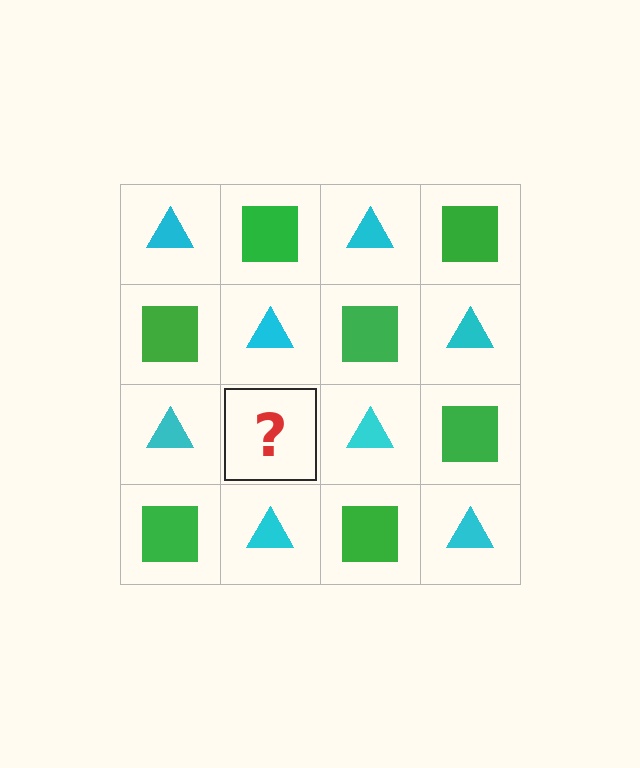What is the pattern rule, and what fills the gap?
The rule is that it alternates cyan triangle and green square in a checkerboard pattern. The gap should be filled with a green square.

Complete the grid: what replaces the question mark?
The question mark should be replaced with a green square.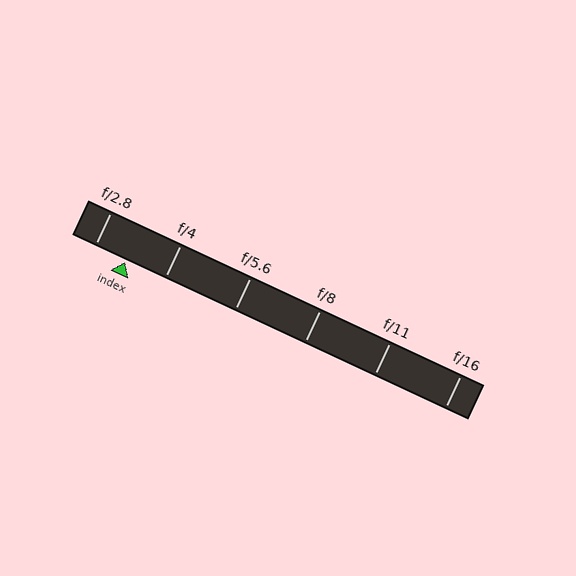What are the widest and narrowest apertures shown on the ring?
The widest aperture shown is f/2.8 and the narrowest is f/16.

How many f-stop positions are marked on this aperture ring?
There are 6 f-stop positions marked.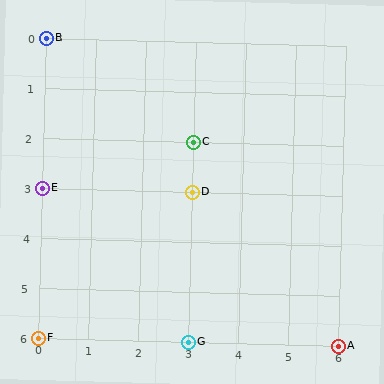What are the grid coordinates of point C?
Point C is at grid coordinates (3, 2).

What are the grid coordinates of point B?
Point B is at grid coordinates (0, 0).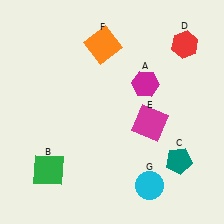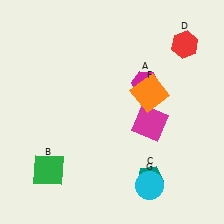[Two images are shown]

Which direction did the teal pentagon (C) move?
The teal pentagon (C) moved left.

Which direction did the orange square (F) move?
The orange square (F) moved down.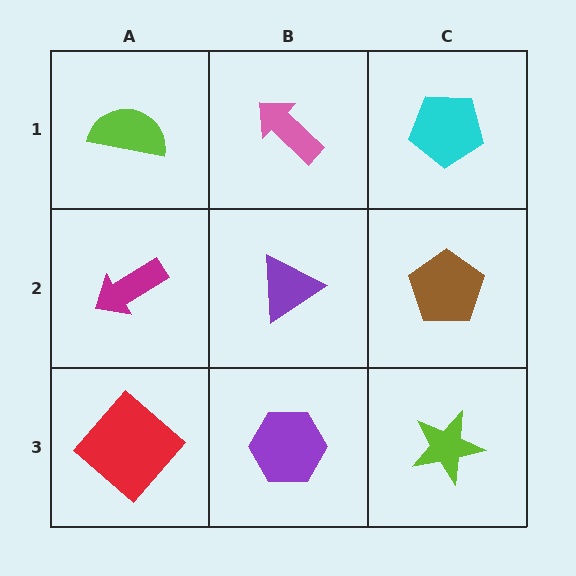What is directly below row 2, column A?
A red diamond.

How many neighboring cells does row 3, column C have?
2.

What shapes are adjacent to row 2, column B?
A pink arrow (row 1, column B), a purple hexagon (row 3, column B), a magenta arrow (row 2, column A), a brown pentagon (row 2, column C).